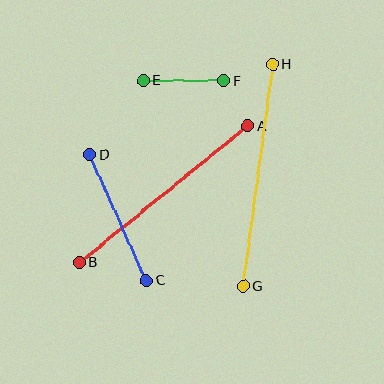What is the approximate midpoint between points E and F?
The midpoint is at approximately (183, 81) pixels.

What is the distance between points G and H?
The distance is approximately 223 pixels.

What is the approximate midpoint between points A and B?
The midpoint is at approximately (164, 194) pixels.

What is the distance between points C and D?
The distance is approximately 138 pixels.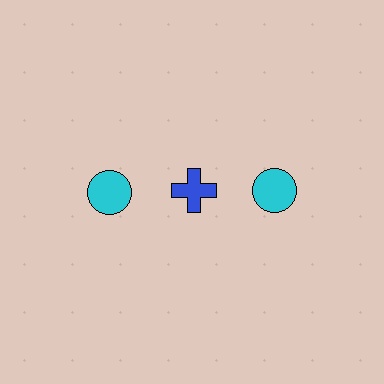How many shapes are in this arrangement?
There are 3 shapes arranged in a grid pattern.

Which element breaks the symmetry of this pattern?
The blue cross in the top row, second from left column breaks the symmetry. All other shapes are cyan circles.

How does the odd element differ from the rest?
It differs in both color (blue instead of cyan) and shape (cross instead of circle).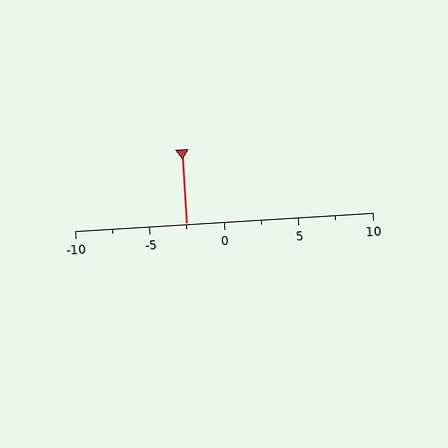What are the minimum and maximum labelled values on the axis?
The axis runs from -10 to 10.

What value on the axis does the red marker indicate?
The marker indicates approximately -2.5.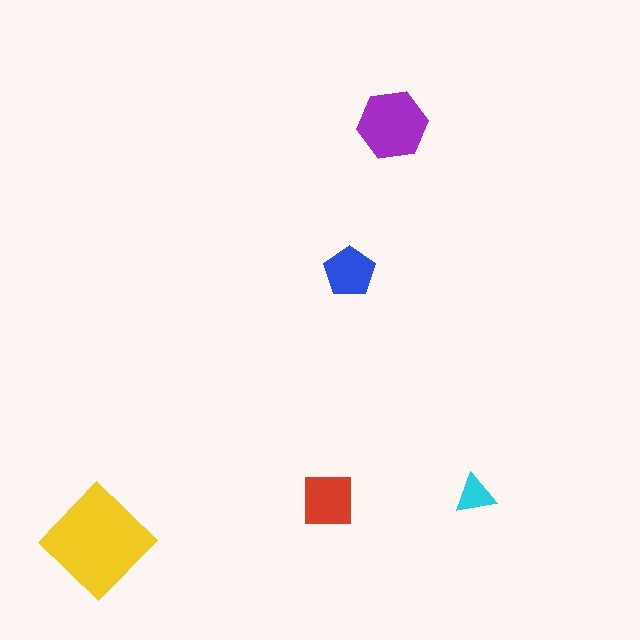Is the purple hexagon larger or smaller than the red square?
Larger.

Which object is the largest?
The yellow diamond.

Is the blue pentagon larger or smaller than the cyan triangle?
Larger.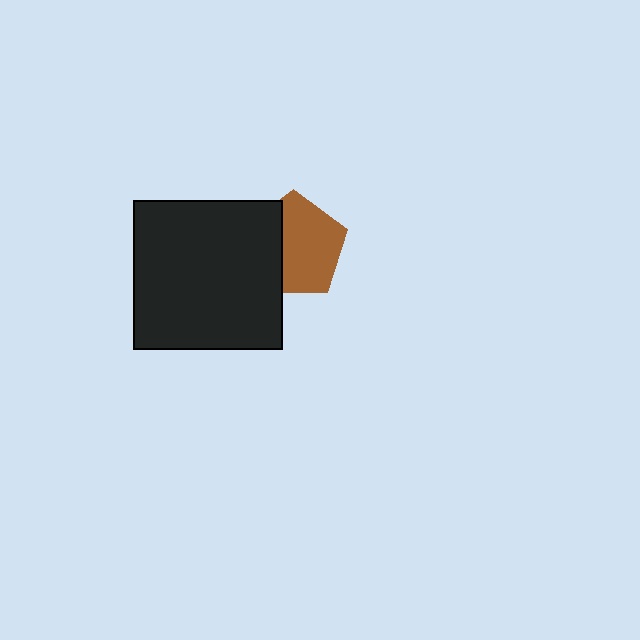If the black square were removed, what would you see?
You would see the complete brown pentagon.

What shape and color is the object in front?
The object in front is a black square.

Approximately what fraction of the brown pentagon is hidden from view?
Roughly 37% of the brown pentagon is hidden behind the black square.